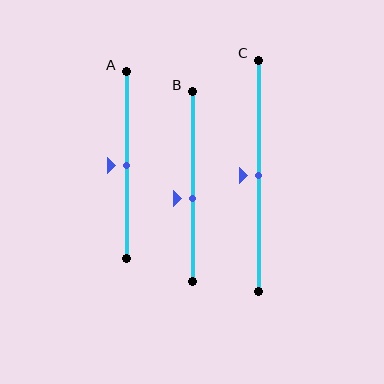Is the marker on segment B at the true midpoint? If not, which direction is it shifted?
No, the marker on segment B is shifted downward by about 6% of the segment length.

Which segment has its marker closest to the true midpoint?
Segment A has its marker closest to the true midpoint.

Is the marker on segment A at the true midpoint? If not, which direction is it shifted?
Yes, the marker on segment A is at the true midpoint.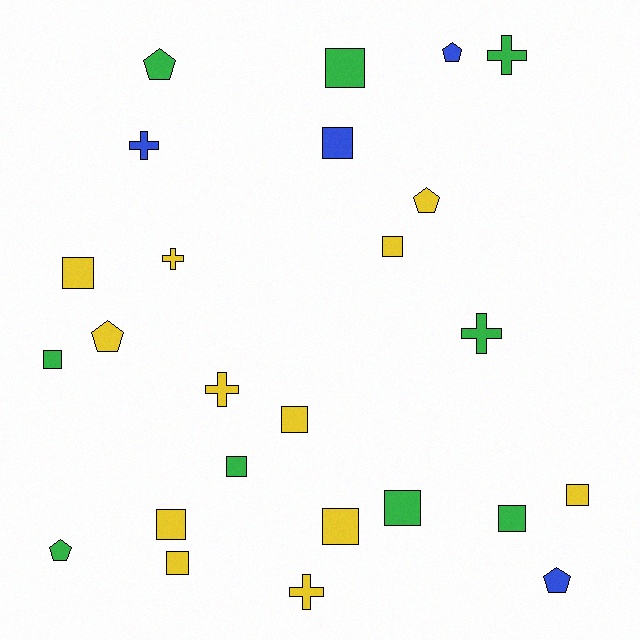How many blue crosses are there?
There is 1 blue cross.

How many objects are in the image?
There are 25 objects.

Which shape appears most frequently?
Square, with 13 objects.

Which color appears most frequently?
Yellow, with 12 objects.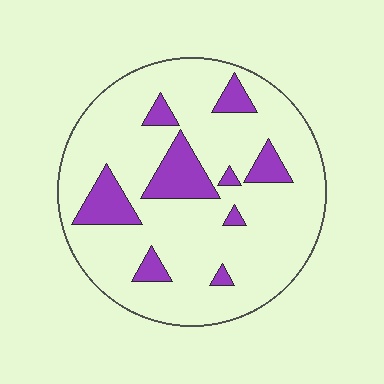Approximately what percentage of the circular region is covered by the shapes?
Approximately 15%.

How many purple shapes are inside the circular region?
9.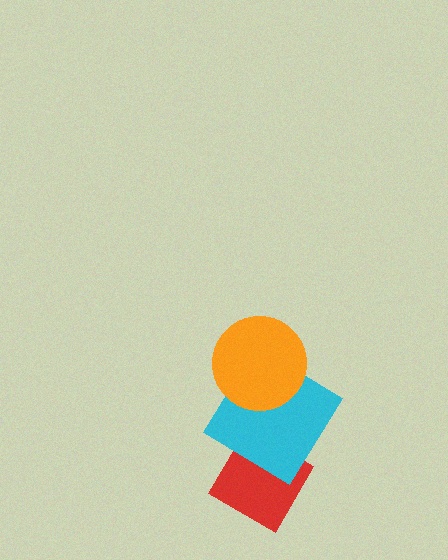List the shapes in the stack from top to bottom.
From top to bottom: the orange circle, the cyan diamond, the red diamond.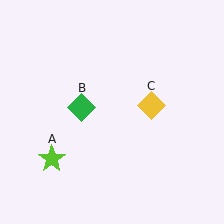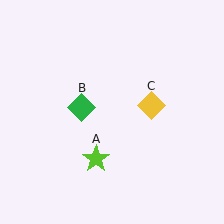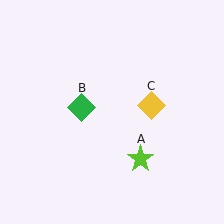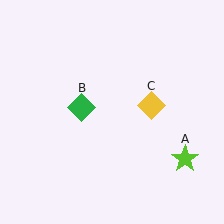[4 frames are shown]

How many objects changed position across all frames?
1 object changed position: lime star (object A).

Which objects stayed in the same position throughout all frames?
Green diamond (object B) and yellow diamond (object C) remained stationary.